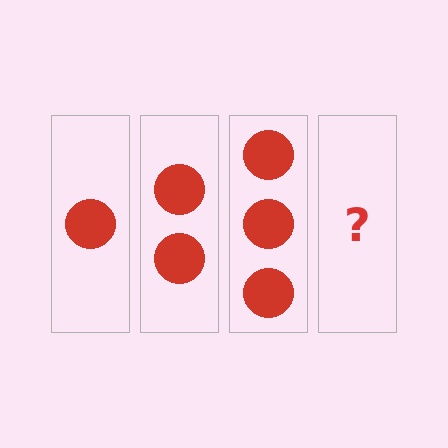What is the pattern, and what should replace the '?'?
The pattern is that each step adds one more circle. The '?' should be 4 circles.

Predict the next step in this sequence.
The next step is 4 circles.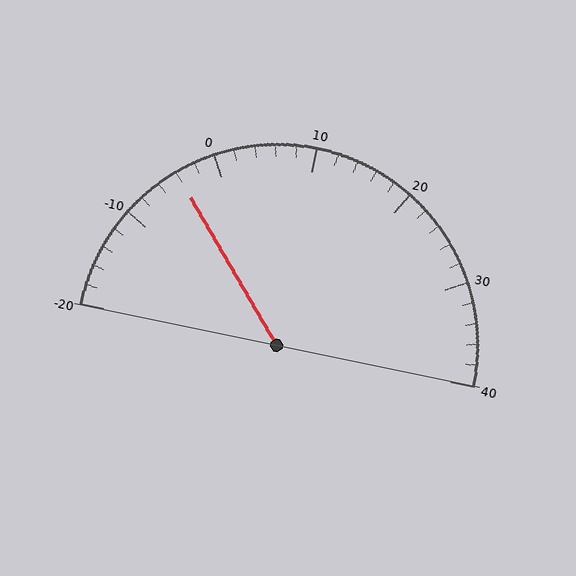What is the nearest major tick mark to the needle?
The nearest major tick mark is 0.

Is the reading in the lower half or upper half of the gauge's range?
The reading is in the lower half of the range (-20 to 40).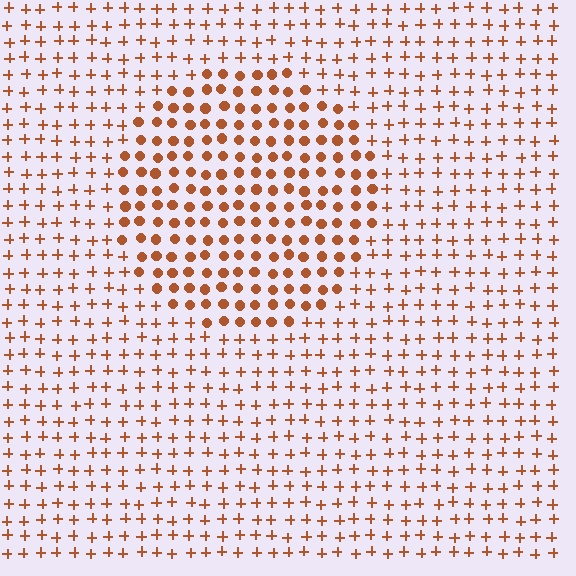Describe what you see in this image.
The image is filled with small brown elements arranged in a uniform grid. A circle-shaped region contains circles, while the surrounding area contains plus signs. The boundary is defined purely by the change in element shape.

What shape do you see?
I see a circle.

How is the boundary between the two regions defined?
The boundary is defined by a change in element shape: circles inside vs. plus signs outside. All elements share the same color and spacing.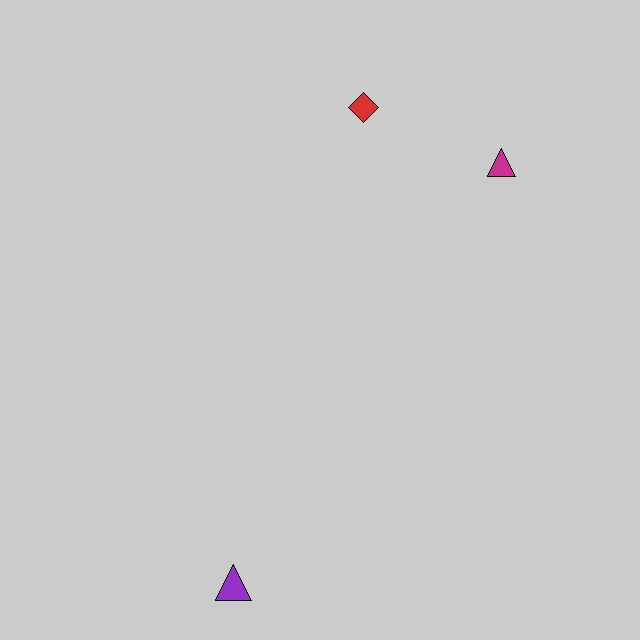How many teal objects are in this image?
There are no teal objects.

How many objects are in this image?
There are 3 objects.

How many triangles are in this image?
There are 2 triangles.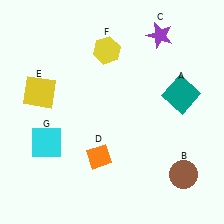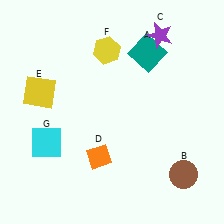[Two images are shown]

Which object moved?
The teal square (A) moved up.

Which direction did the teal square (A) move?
The teal square (A) moved up.